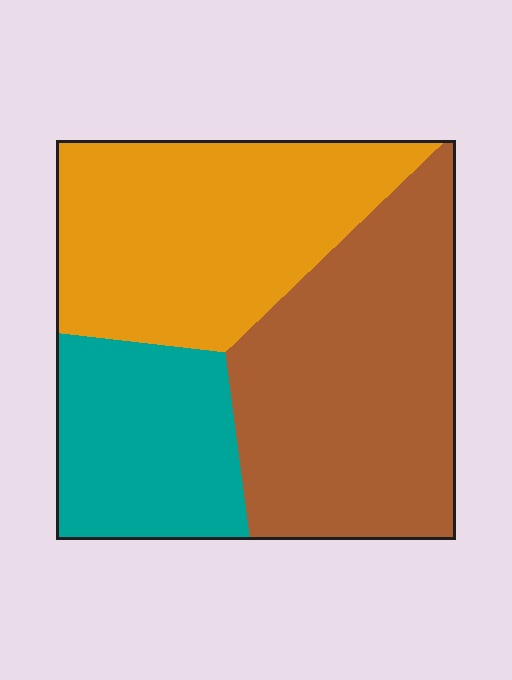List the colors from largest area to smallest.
From largest to smallest: brown, orange, teal.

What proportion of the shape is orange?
Orange takes up between a quarter and a half of the shape.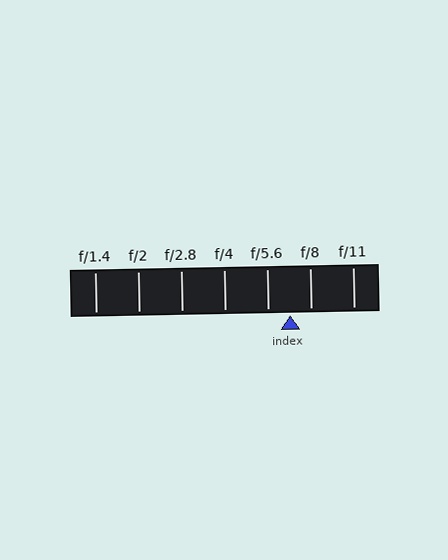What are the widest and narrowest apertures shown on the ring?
The widest aperture shown is f/1.4 and the narrowest is f/11.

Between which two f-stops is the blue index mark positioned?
The index mark is between f/5.6 and f/8.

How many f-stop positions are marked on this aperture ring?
There are 7 f-stop positions marked.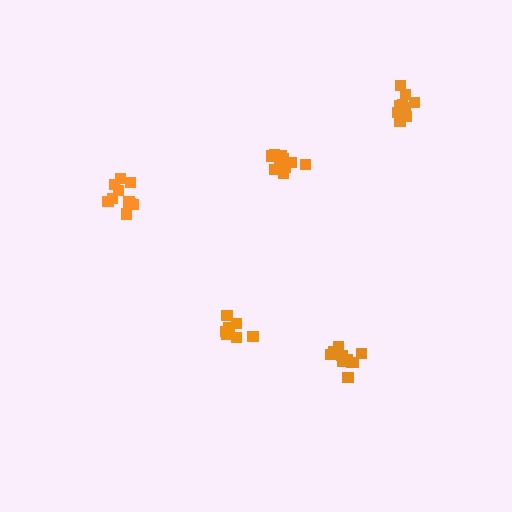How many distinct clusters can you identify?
There are 5 distinct clusters.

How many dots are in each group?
Group 1: 10 dots, Group 2: 8 dots, Group 3: 12 dots, Group 4: 10 dots, Group 5: 10 dots (50 total).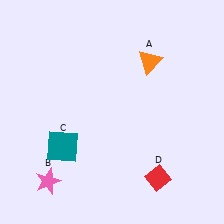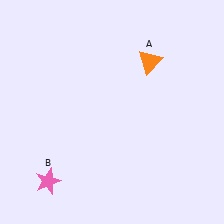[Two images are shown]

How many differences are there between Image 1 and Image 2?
There are 2 differences between the two images.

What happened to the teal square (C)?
The teal square (C) was removed in Image 2. It was in the bottom-left area of Image 1.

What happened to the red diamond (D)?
The red diamond (D) was removed in Image 2. It was in the bottom-right area of Image 1.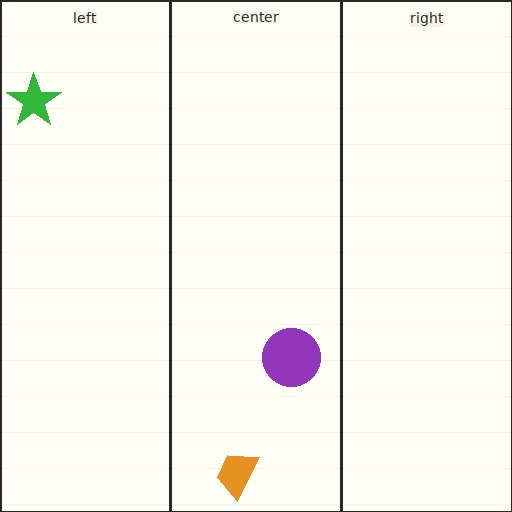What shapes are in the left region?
The green star.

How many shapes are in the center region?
2.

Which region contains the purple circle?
The center region.